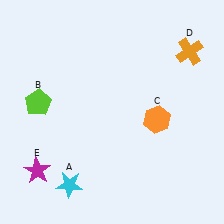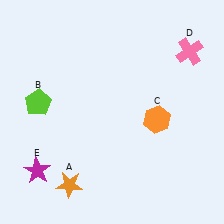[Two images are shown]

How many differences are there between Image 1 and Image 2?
There are 2 differences between the two images.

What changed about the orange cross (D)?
In Image 1, D is orange. In Image 2, it changed to pink.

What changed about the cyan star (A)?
In Image 1, A is cyan. In Image 2, it changed to orange.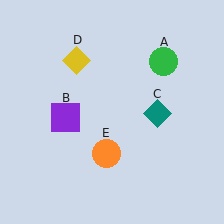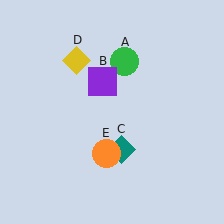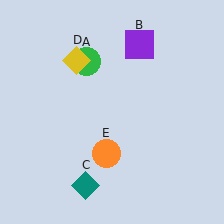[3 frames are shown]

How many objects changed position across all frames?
3 objects changed position: green circle (object A), purple square (object B), teal diamond (object C).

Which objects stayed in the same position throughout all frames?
Yellow diamond (object D) and orange circle (object E) remained stationary.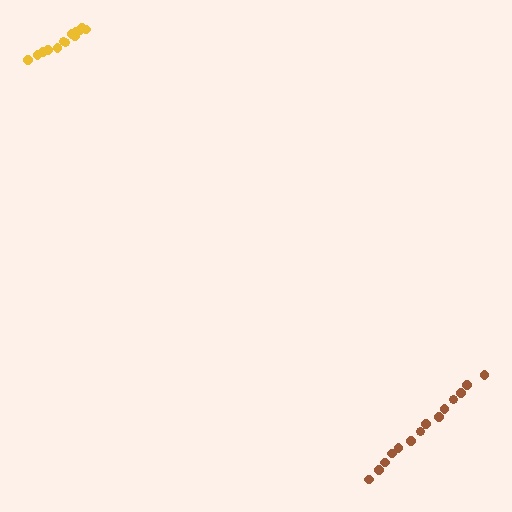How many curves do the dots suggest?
There are 2 distinct paths.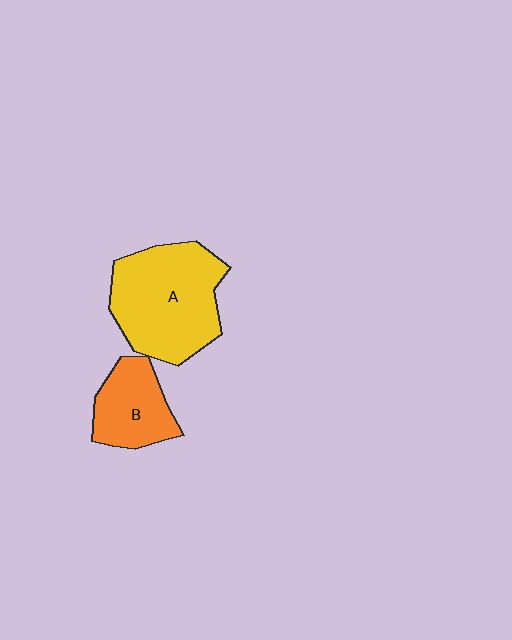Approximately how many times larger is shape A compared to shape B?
Approximately 1.9 times.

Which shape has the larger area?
Shape A (yellow).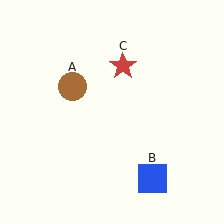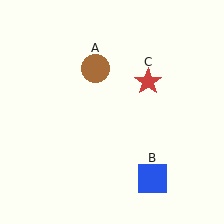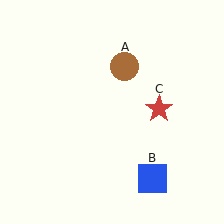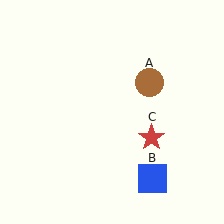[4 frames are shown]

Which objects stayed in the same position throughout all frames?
Blue square (object B) remained stationary.